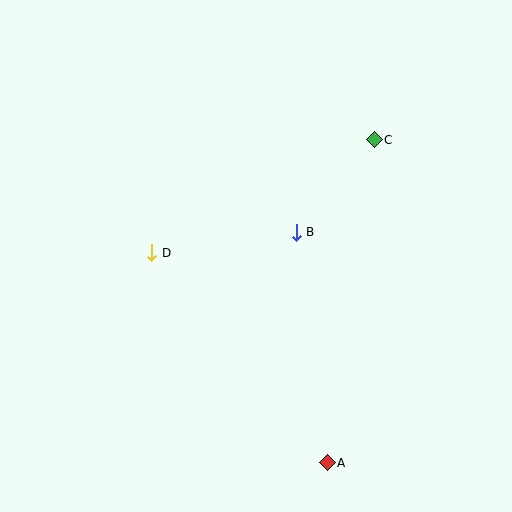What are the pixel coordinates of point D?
Point D is at (152, 253).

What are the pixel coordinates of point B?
Point B is at (296, 232).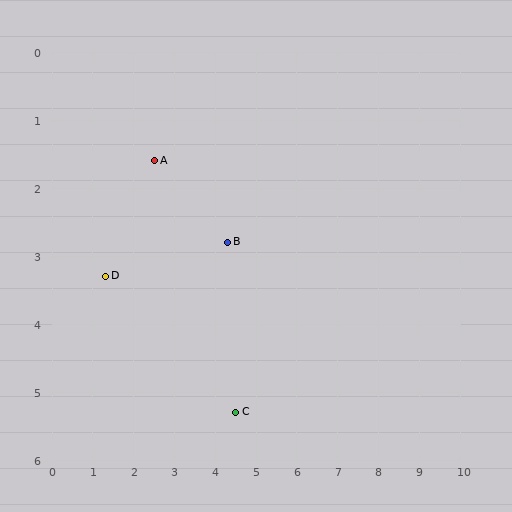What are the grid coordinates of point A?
Point A is at approximately (2.5, 1.6).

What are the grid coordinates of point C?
Point C is at approximately (4.5, 5.3).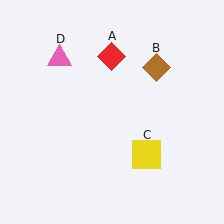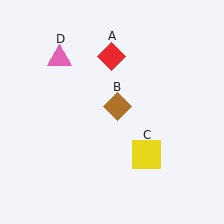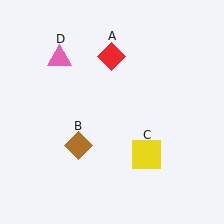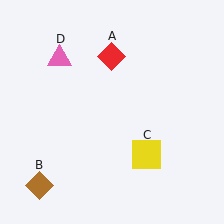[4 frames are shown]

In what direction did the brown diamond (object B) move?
The brown diamond (object B) moved down and to the left.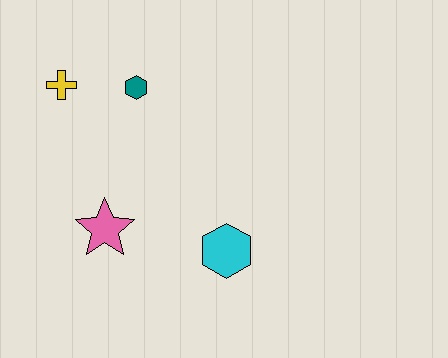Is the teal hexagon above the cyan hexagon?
Yes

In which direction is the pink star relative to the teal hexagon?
The pink star is below the teal hexagon.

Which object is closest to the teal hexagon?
The yellow cross is closest to the teal hexagon.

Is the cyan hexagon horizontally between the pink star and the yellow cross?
No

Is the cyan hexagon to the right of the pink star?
Yes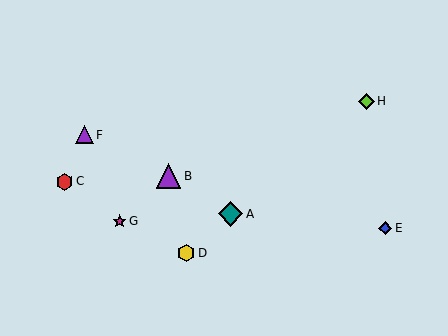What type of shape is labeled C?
Shape C is a red hexagon.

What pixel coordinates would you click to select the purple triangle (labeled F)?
Click at (84, 135) to select the purple triangle F.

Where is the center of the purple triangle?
The center of the purple triangle is at (169, 176).